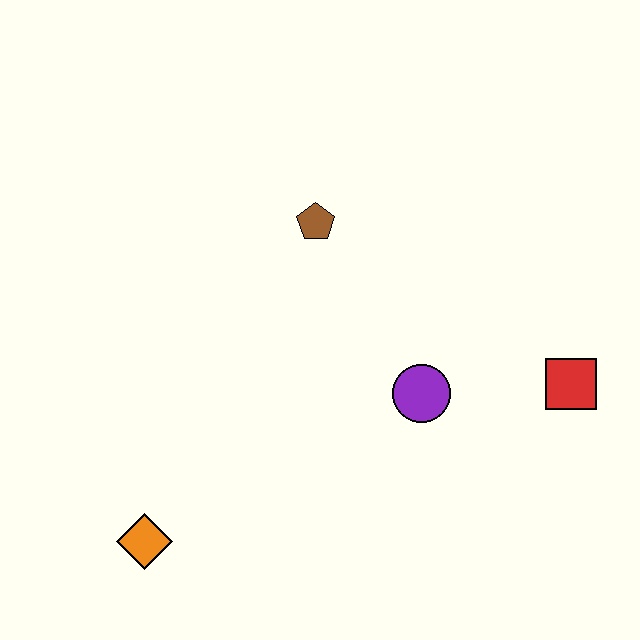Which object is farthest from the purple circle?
The orange diamond is farthest from the purple circle.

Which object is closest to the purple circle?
The red square is closest to the purple circle.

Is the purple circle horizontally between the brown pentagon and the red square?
Yes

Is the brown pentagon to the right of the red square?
No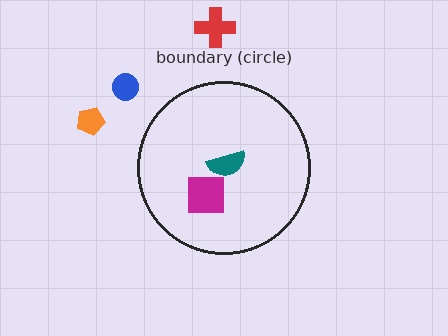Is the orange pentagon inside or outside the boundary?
Outside.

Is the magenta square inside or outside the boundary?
Inside.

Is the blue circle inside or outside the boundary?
Outside.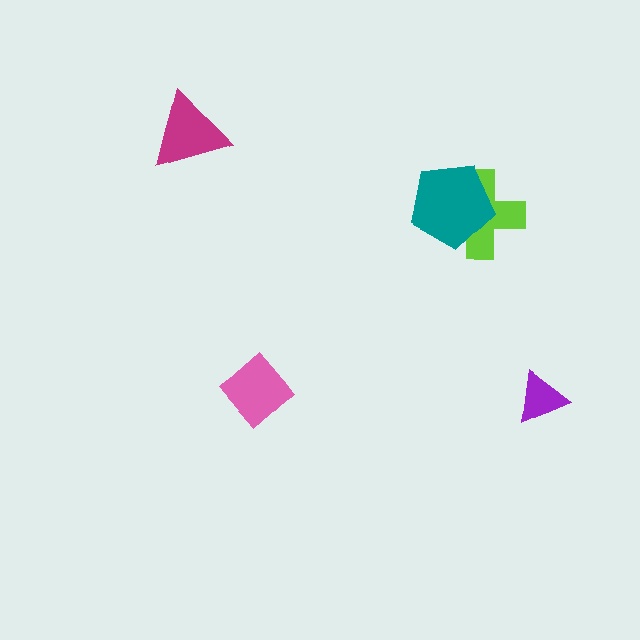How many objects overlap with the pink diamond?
0 objects overlap with the pink diamond.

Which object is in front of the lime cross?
The teal pentagon is in front of the lime cross.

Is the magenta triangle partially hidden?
No, no other shape covers it.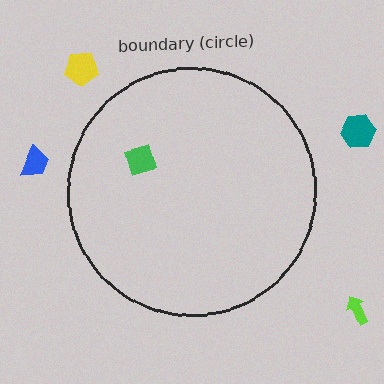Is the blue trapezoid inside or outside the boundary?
Outside.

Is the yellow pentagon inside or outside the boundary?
Outside.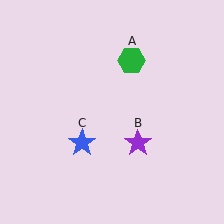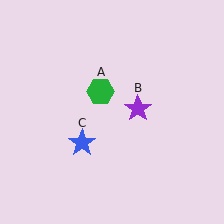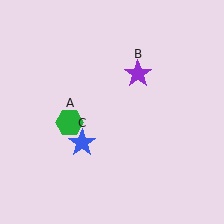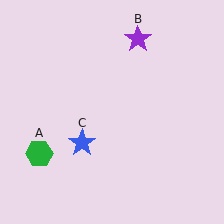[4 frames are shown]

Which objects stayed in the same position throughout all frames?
Blue star (object C) remained stationary.